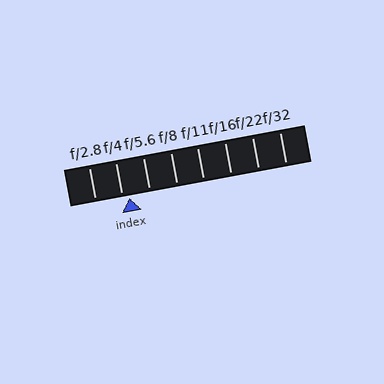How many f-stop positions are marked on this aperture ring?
There are 8 f-stop positions marked.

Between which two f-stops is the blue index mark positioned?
The index mark is between f/4 and f/5.6.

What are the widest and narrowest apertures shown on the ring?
The widest aperture shown is f/2.8 and the narrowest is f/32.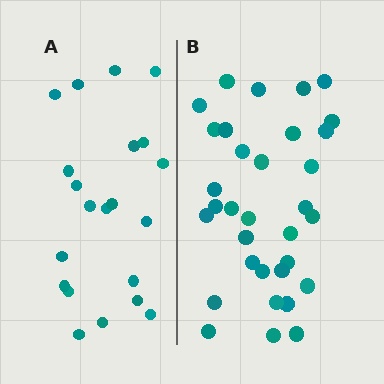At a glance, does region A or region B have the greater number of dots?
Region B (the right region) has more dots.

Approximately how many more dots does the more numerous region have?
Region B has roughly 12 or so more dots than region A.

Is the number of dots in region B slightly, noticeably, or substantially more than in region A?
Region B has substantially more. The ratio is roughly 1.6 to 1.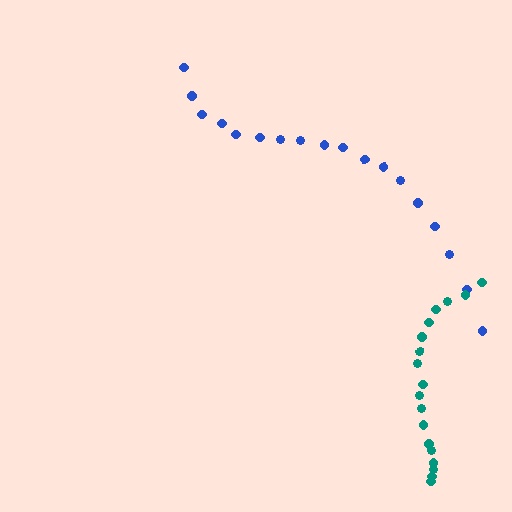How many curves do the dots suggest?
There are 2 distinct paths.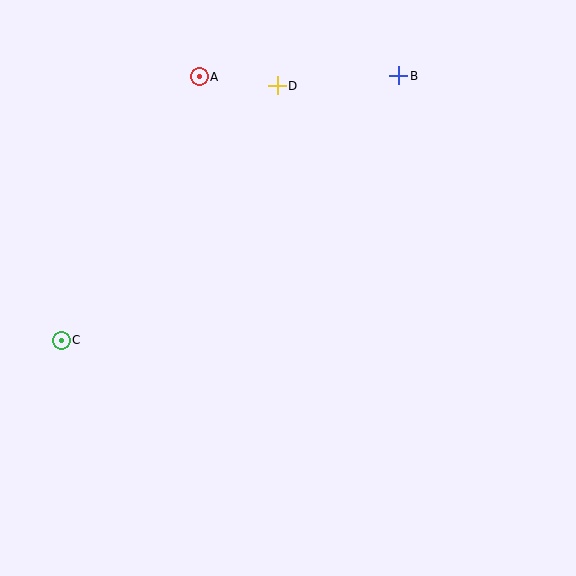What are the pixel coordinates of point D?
Point D is at (277, 86).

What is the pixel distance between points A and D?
The distance between A and D is 78 pixels.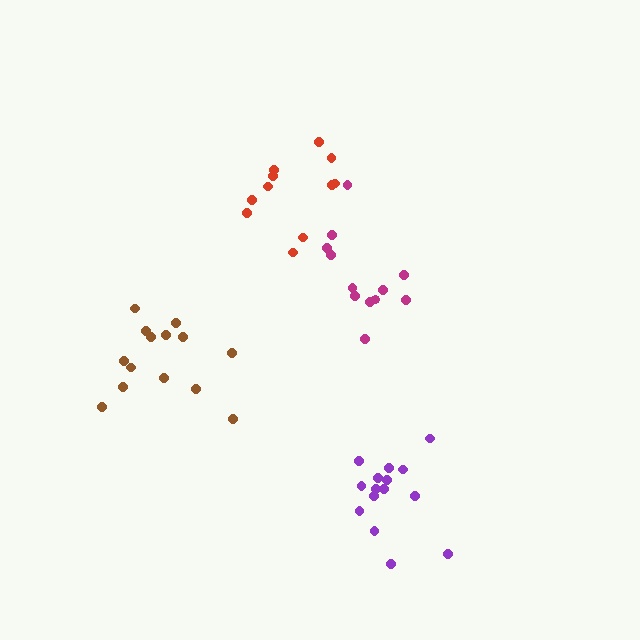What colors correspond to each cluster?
The clusters are colored: red, purple, brown, magenta.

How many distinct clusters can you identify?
There are 4 distinct clusters.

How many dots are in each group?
Group 1: 11 dots, Group 2: 15 dots, Group 3: 14 dots, Group 4: 12 dots (52 total).